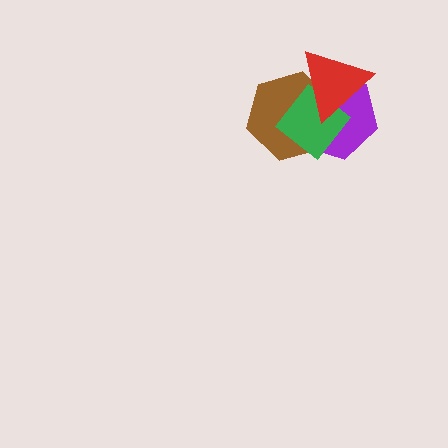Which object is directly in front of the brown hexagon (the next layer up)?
The green diamond is directly in front of the brown hexagon.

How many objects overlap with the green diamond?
3 objects overlap with the green diamond.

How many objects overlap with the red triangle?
3 objects overlap with the red triangle.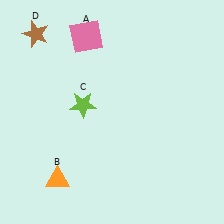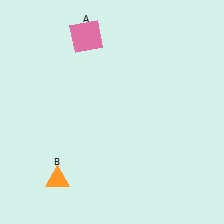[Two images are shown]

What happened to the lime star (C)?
The lime star (C) was removed in Image 2. It was in the top-left area of Image 1.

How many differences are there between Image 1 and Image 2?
There are 2 differences between the two images.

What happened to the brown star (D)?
The brown star (D) was removed in Image 2. It was in the top-left area of Image 1.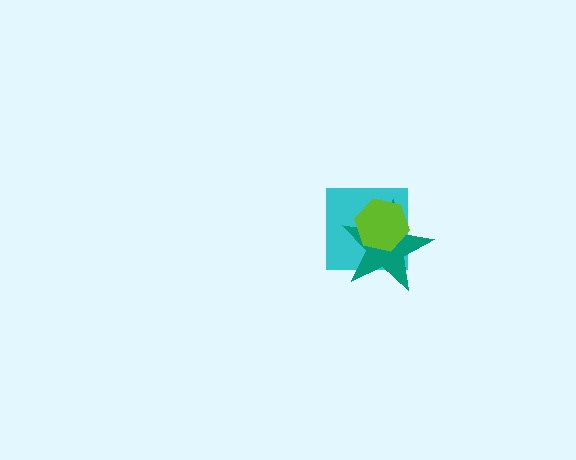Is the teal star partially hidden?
Yes, it is partially covered by another shape.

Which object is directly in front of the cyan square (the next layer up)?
The teal star is directly in front of the cyan square.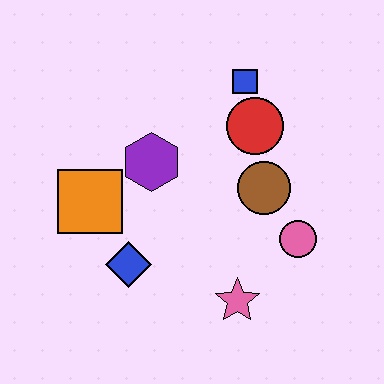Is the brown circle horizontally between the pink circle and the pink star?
Yes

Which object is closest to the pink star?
The pink circle is closest to the pink star.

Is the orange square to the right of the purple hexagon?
No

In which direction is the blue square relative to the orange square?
The blue square is to the right of the orange square.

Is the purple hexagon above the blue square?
No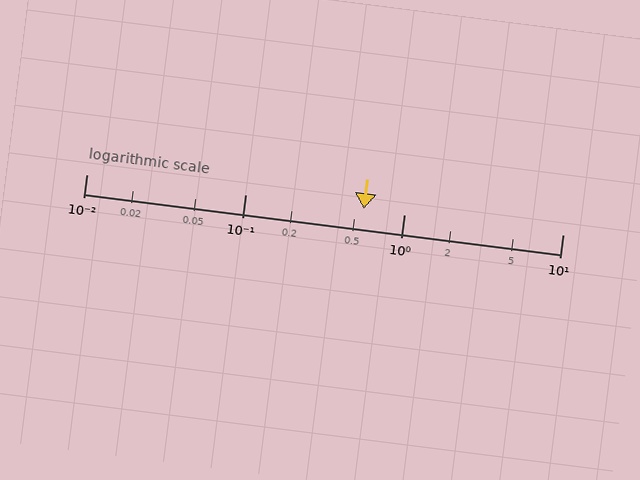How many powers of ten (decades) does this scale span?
The scale spans 3 decades, from 0.01 to 10.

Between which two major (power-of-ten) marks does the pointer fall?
The pointer is between 0.1 and 1.